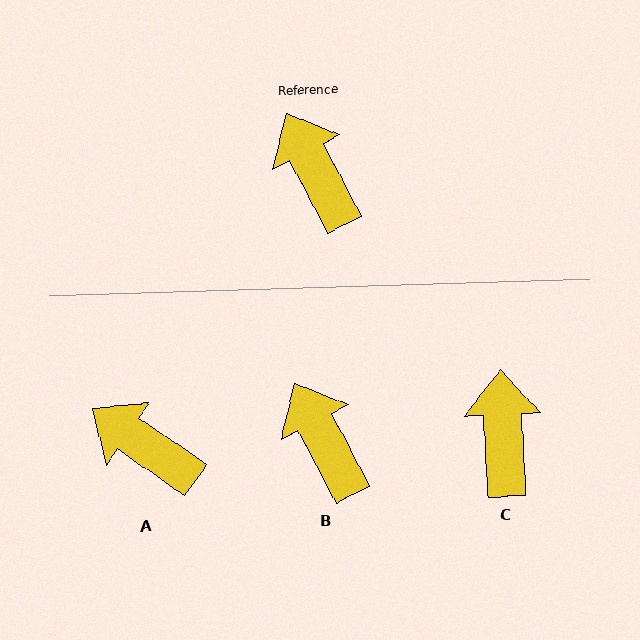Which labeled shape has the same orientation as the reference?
B.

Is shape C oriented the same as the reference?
No, it is off by about 24 degrees.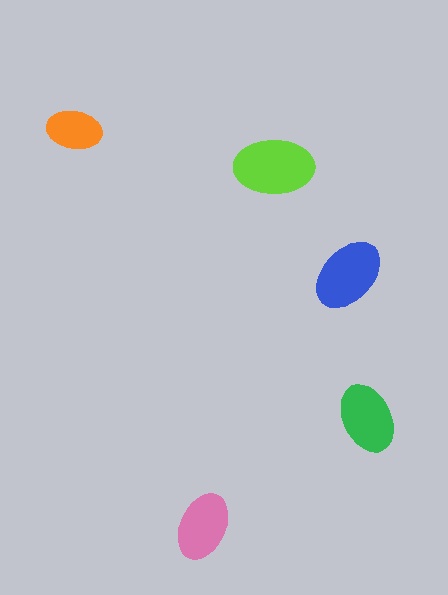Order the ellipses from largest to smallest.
the lime one, the blue one, the green one, the pink one, the orange one.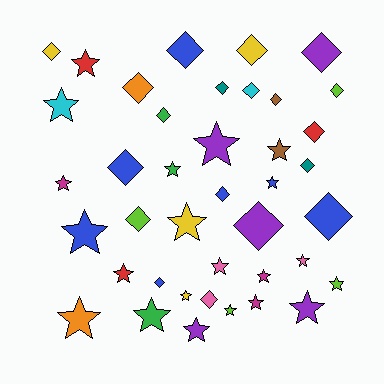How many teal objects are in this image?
There are 2 teal objects.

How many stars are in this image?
There are 21 stars.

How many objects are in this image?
There are 40 objects.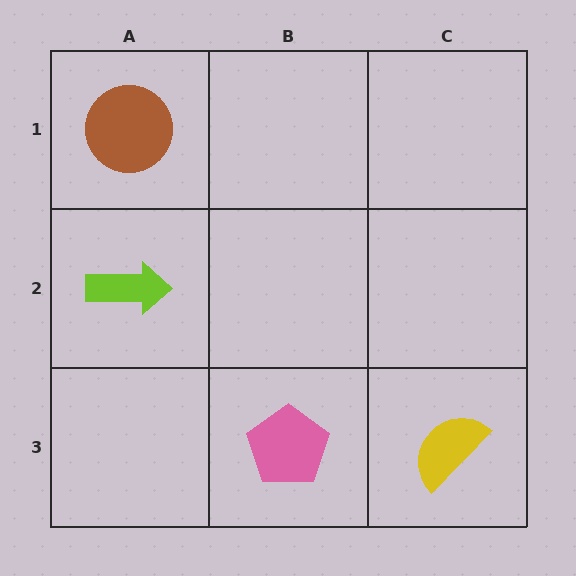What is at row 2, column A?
A lime arrow.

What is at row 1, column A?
A brown circle.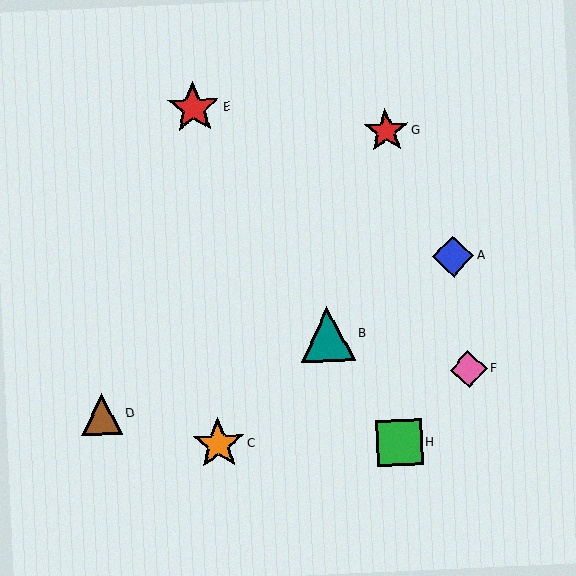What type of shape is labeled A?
Shape A is a blue diamond.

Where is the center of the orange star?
The center of the orange star is at (218, 444).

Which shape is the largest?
The teal triangle (labeled B) is the largest.